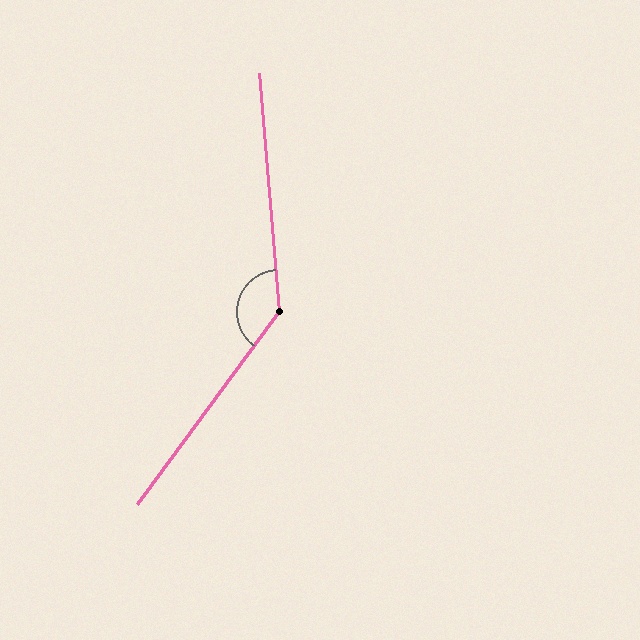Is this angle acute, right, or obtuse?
It is obtuse.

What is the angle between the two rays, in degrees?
Approximately 139 degrees.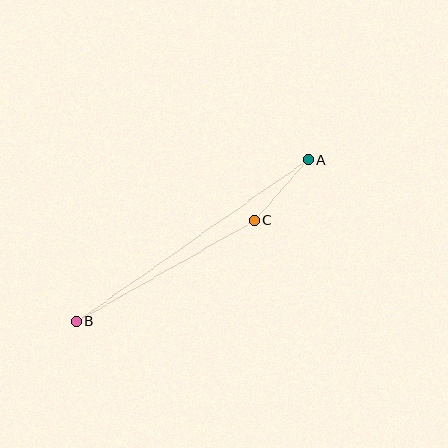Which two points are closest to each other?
Points A and C are closest to each other.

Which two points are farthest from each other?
Points A and B are farthest from each other.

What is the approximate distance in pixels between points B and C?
The distance between B and C is approximately 205 pixels.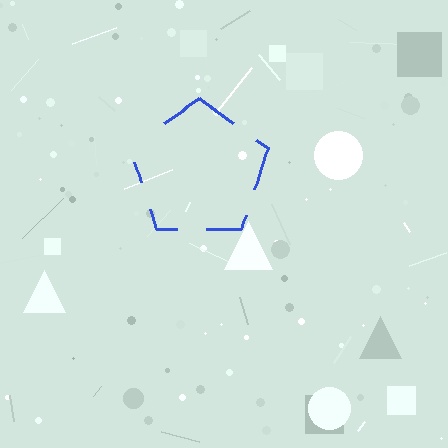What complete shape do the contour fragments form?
The contour fragments form a pentagon.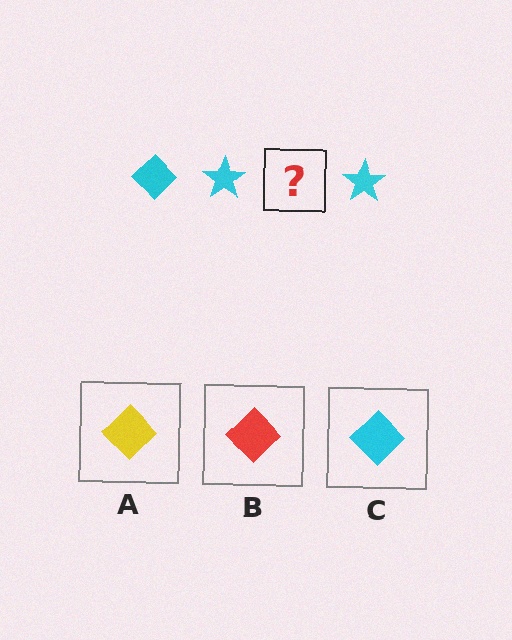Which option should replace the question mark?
Option C.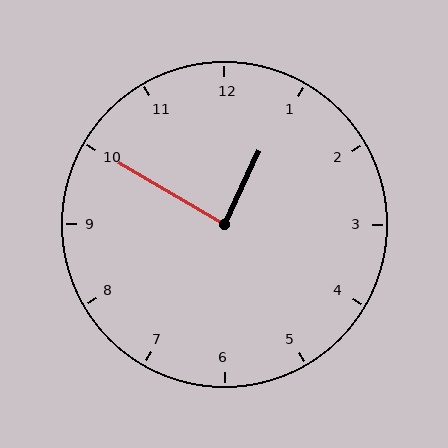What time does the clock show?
12:50.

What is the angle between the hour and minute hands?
Approximately 85 degrees.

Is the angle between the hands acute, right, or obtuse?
It is right.